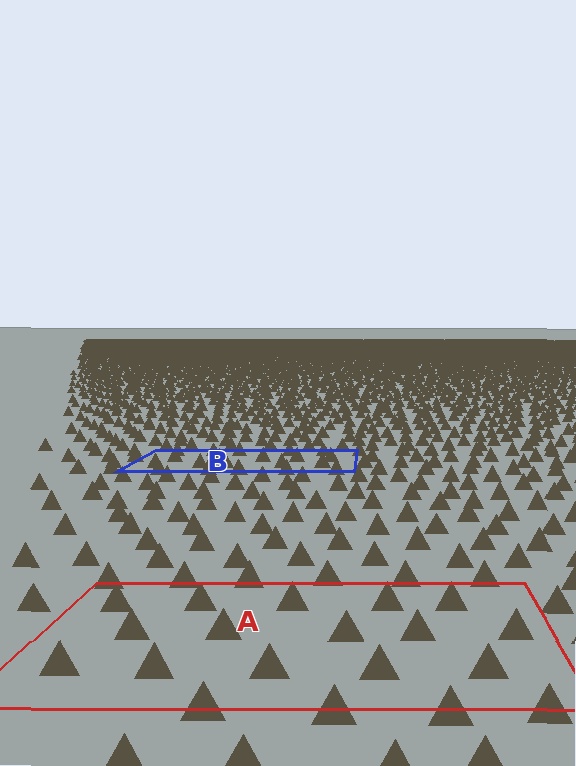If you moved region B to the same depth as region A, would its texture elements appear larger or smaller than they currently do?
They would appear larger. At a closer depth, the same texture elements are projected at a bigger on-screen size.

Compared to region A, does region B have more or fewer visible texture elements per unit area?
Region B has more texture elements per unit area — they are packed more densely because it is farther away.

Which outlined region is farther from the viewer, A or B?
Region B is farther from the viewer — the texture elements inside it appear smaller and more densely packed.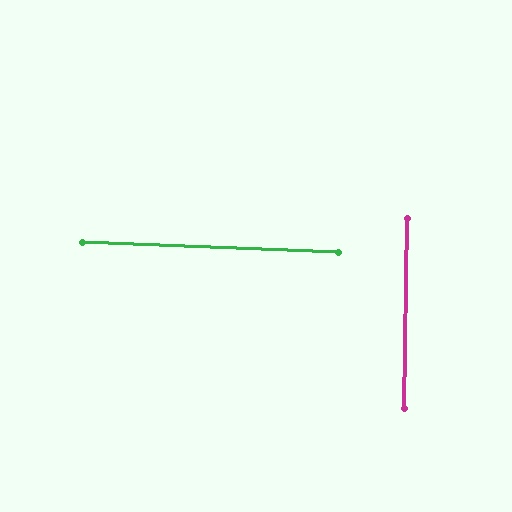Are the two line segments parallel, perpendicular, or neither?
Perpendicular — they meet at approximately 88°.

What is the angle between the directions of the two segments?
Approximately 88 degrees.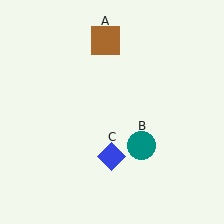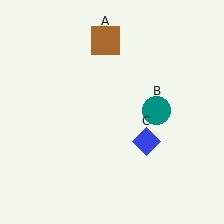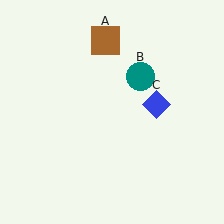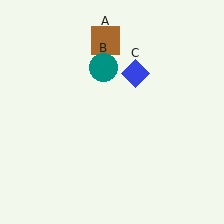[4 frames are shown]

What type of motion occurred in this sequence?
The teal circle (object B), blue diamond (object C) rotated counterclockwise around the center of the scene.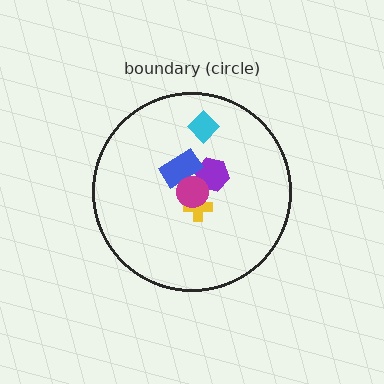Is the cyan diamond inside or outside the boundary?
Inside.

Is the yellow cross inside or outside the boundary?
Inside.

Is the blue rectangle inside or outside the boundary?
Inside.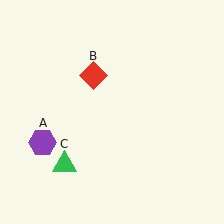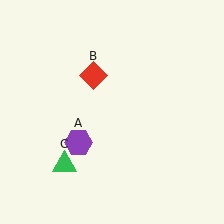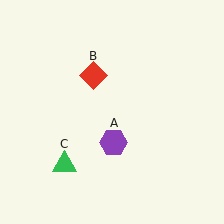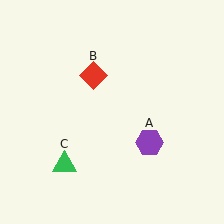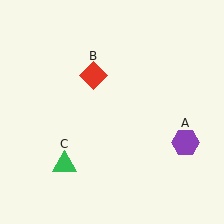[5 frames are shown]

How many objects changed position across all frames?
1 object changed position: purple hexagon (object A).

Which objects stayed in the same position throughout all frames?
Red diamond (object B) and green triangle (object C) remained stationary.